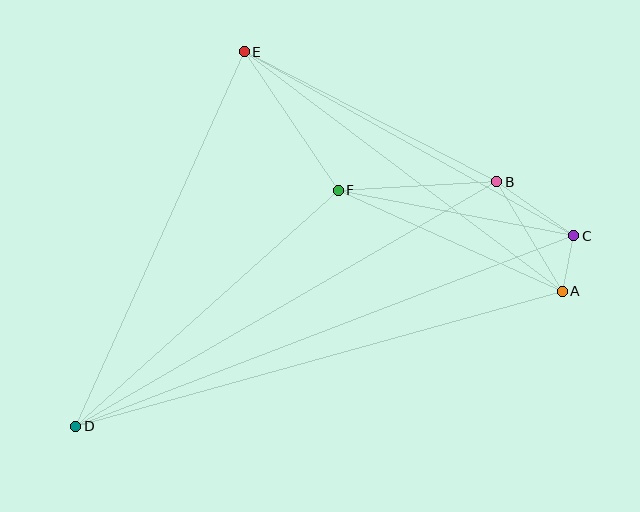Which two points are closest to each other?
Points A and C are closest to each other.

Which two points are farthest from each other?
Points C and D are farthest from each other.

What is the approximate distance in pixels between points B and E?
The distance between B and E is approximately 284 pixels.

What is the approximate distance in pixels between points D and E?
The distance between D and E is approximately 411 pixels.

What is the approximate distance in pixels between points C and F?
The distance between C and F is approximately 240 pixels.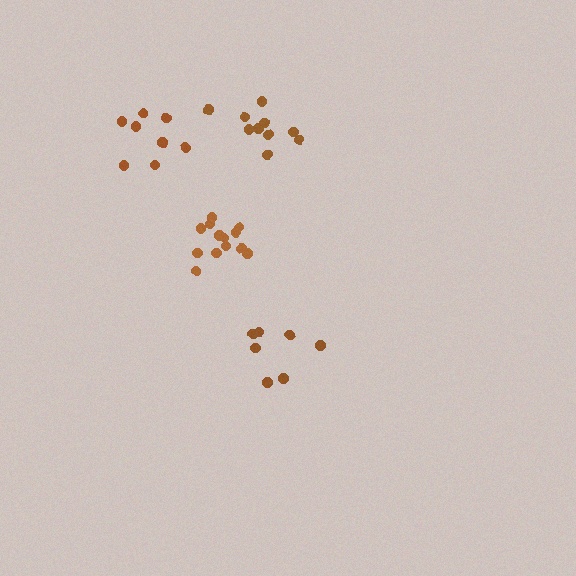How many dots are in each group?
Group 1: 7 dots, Group 2: 13 dots, Group 3: 10 dots, Group 4: 8 dots (38 total).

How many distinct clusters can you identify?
There are 4 distinct clusters.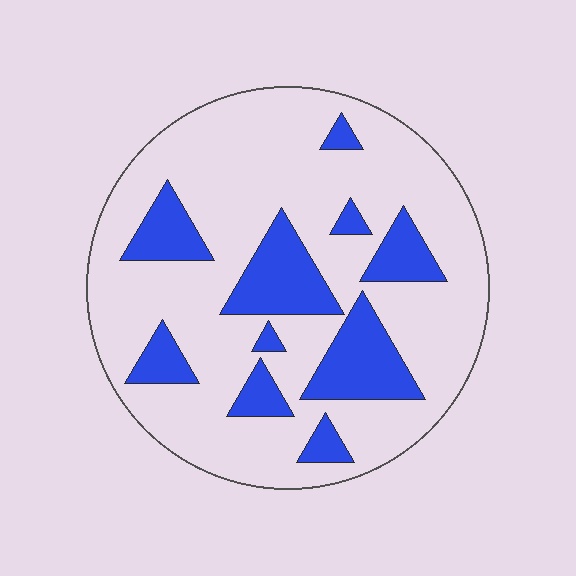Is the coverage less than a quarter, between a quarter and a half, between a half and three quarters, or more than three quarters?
Less than a quarter.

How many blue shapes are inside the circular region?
10.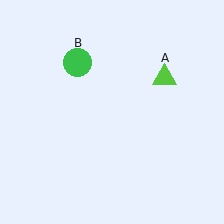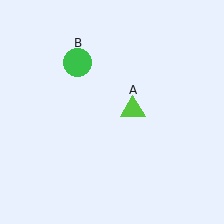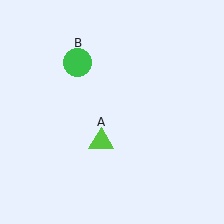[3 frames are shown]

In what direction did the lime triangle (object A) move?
The lime triangle (object A) moved down and to the left.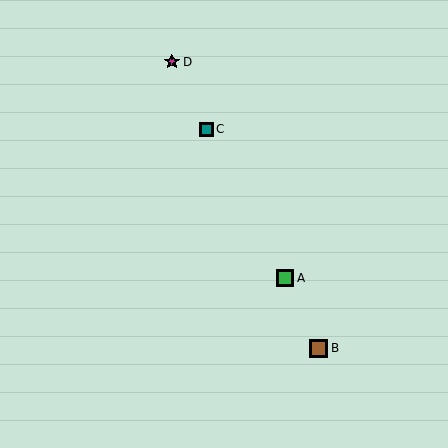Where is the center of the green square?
The center of the green square is at (285, 278).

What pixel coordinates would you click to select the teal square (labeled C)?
Click at (207, 129) to select the teal square C.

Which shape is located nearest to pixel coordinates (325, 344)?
The brown square (labeled B) at (318, 348) is nearest to that location.